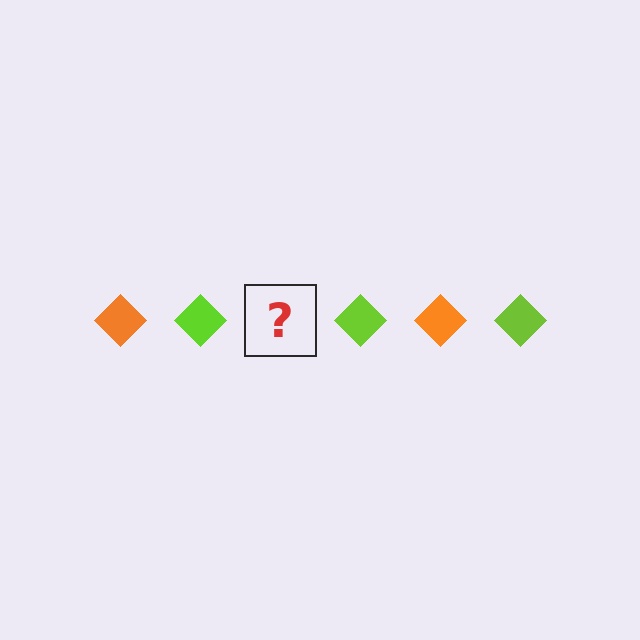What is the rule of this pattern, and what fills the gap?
The rule is that the pattern cycles through orange, lime diamonds. The gap should be filled with an orange diamond.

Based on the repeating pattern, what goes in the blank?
The blank should be an orange diamond.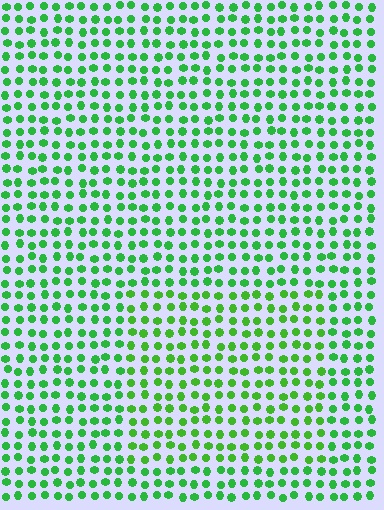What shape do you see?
I see a rectangle.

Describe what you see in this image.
The image is filled with small green elements in a uniform arrangement. A rectangle-shaped region is visible where the elements are tinted to a slightly different hue, forming a subtle color boundary.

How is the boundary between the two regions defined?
The boundary is defined purely by a slight shift in hue (about 18 degrees). Spacing, size, and orientation are identical on both sides.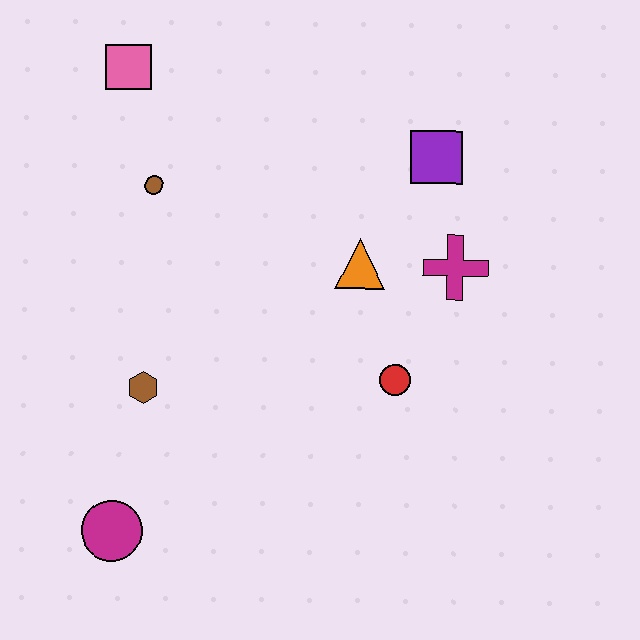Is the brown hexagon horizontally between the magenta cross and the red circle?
No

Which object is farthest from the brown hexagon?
The purple square is farthest from the brown hexagon.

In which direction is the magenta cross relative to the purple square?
The magenta cross is below the purple square.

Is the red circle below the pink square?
Yes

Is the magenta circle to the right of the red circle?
No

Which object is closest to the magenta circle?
The brown hexagon is closest to the magenta circle.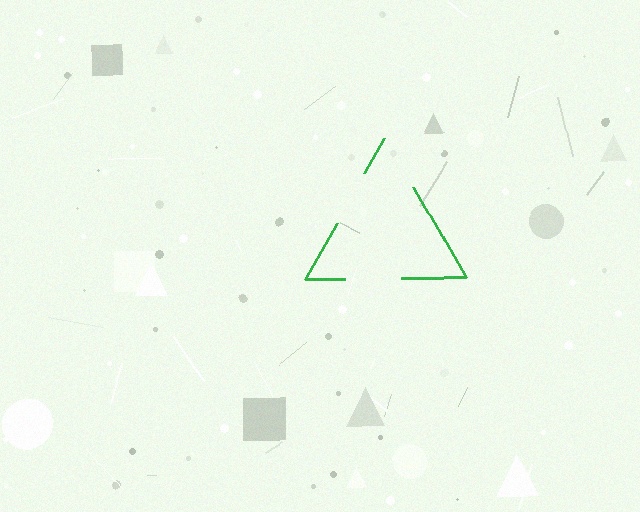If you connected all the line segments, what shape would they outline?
They would outline a triangle.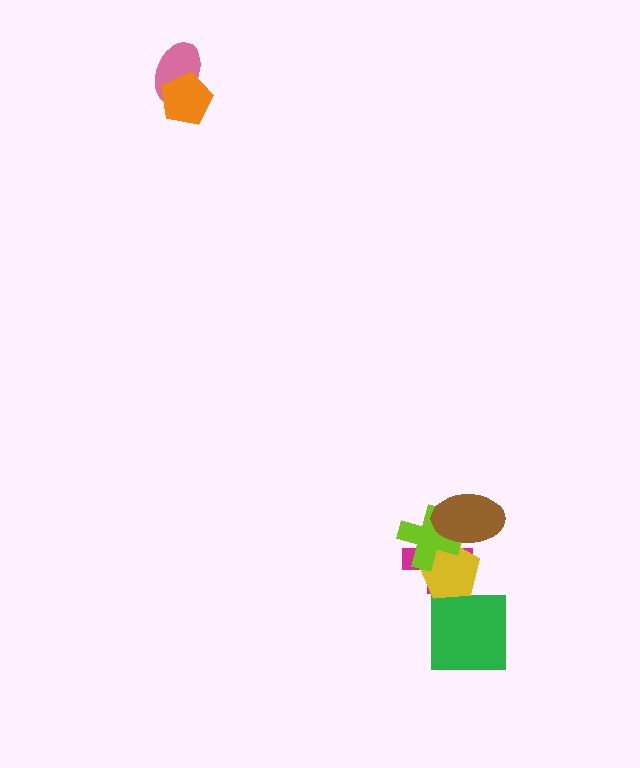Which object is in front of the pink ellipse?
The orange pentagon is in front of the pink ellipse.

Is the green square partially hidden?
No, no other shape covers it.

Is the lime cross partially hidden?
Yes, it is partially covered by another shape.